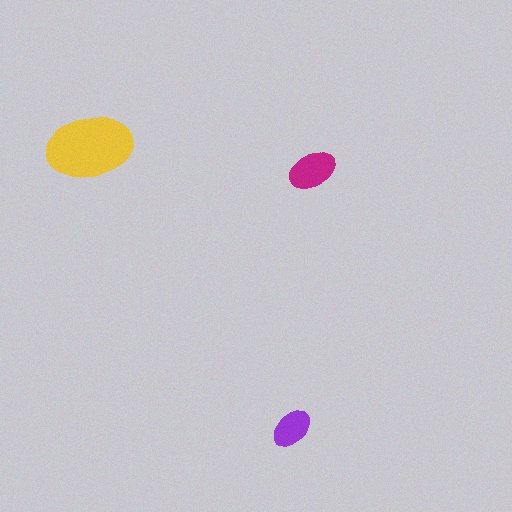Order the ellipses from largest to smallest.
the yellow one, the magenta one, the purple one.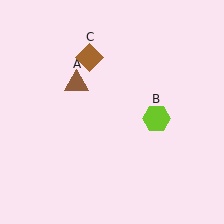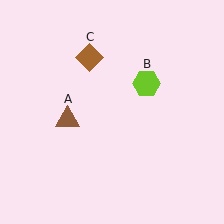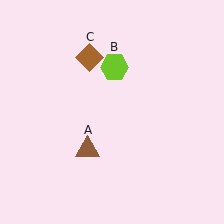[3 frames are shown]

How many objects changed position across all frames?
2 objects changed position: brown triangle (object A), lime hexagon (object B).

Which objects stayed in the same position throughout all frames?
Brown diamond (object C) remained stationary.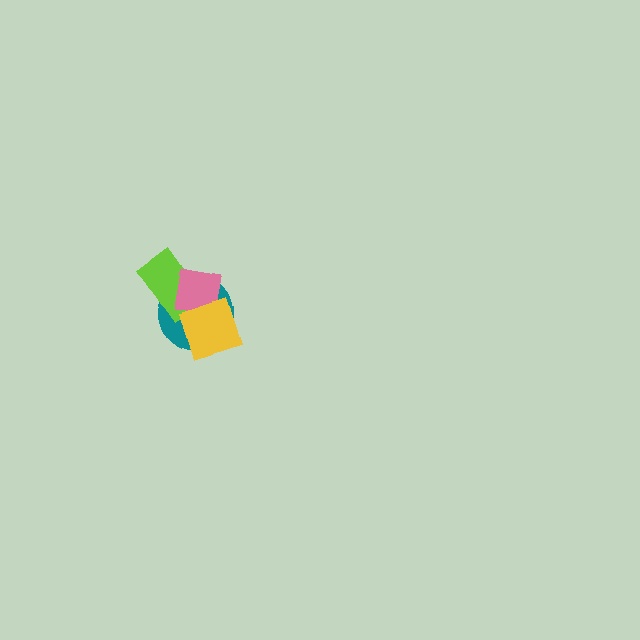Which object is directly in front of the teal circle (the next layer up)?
The lime rectangle is directly in front of the teal circle.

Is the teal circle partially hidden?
Yes, it is partially covered by another shape.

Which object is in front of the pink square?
The yellow diamond is in front of the pink square.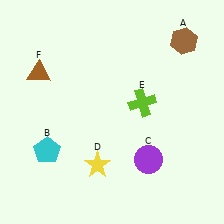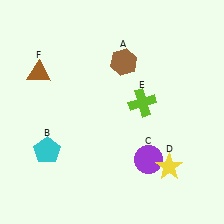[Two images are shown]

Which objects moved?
The objects that moved are: the brown hexagon (A), the yellow star (D).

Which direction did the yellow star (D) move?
The yellow star (D) moved right.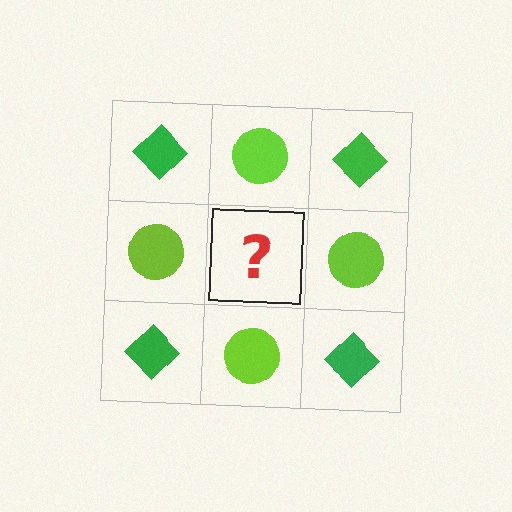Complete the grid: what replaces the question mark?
The question mark should be replaced with a green diamond.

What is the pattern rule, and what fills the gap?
The rule is that it alternates green diamond and lime circle in a checkerboard pattern. The gap should be filled with a green diamond.